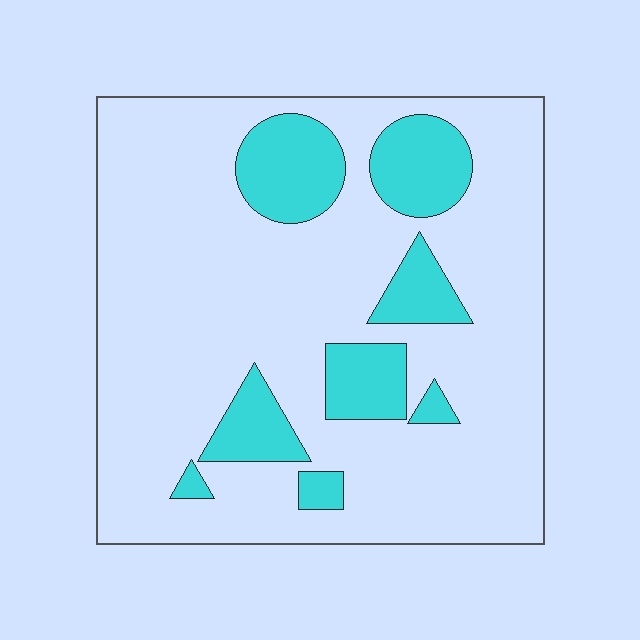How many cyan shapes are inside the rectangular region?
8.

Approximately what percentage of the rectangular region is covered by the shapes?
Approximately 20%.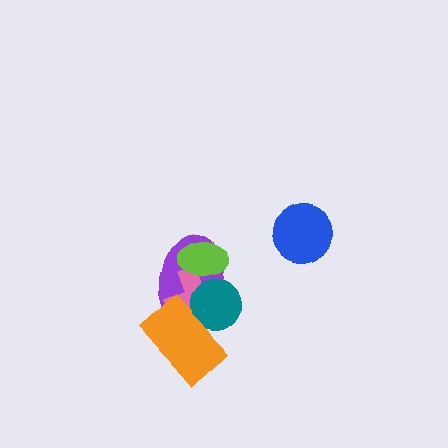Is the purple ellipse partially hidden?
Yes, it is partially covered by another shape.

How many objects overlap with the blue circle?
0 objects overlap with the blue circle.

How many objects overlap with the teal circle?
3 objects overlap with the teal circle.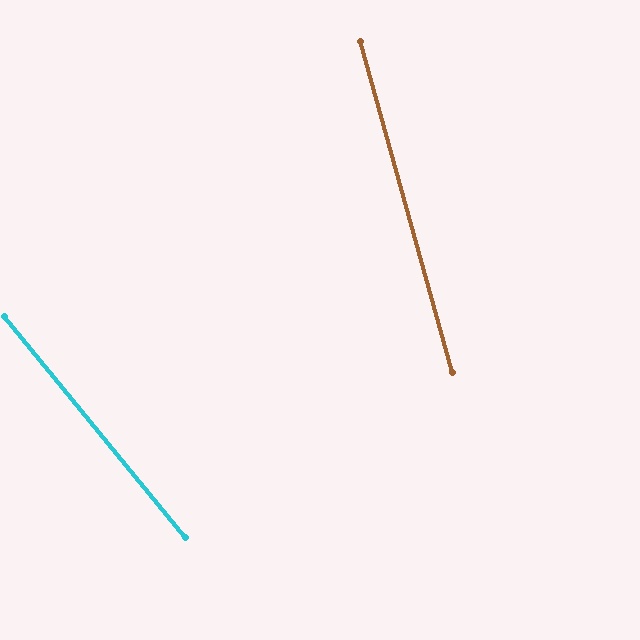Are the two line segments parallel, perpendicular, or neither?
Neither parallel nor perpendicular — they differ by about 24°.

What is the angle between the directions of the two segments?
Approximately 24 degrees.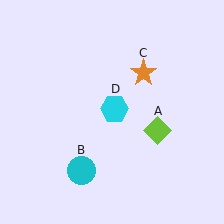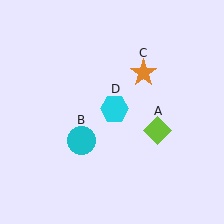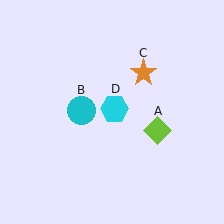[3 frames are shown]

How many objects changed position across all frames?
1 object changed position: cyan circle (object B).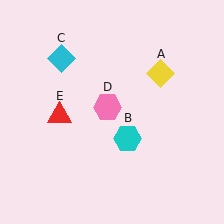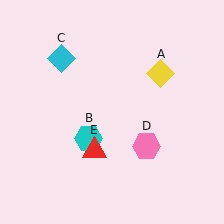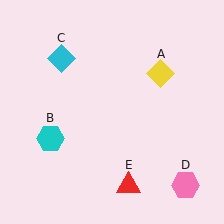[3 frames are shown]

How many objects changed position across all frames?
3 objects changed position: cyan hexagon (object B), pink hexagon (object D), red triangle (object E).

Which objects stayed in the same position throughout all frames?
Yellow diamond (object A) and cyan diamond (object C) remained stationary.